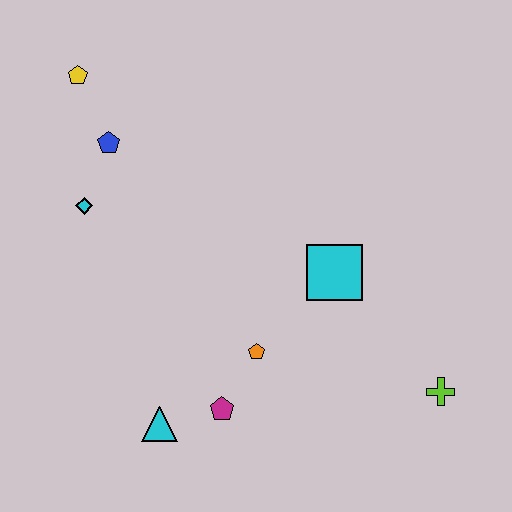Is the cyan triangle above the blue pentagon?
No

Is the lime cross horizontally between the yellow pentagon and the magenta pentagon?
No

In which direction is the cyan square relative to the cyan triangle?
The cyan square is to the right of the cyan triangle.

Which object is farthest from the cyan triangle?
The yellow pentagon is farthest from the cyan triangle.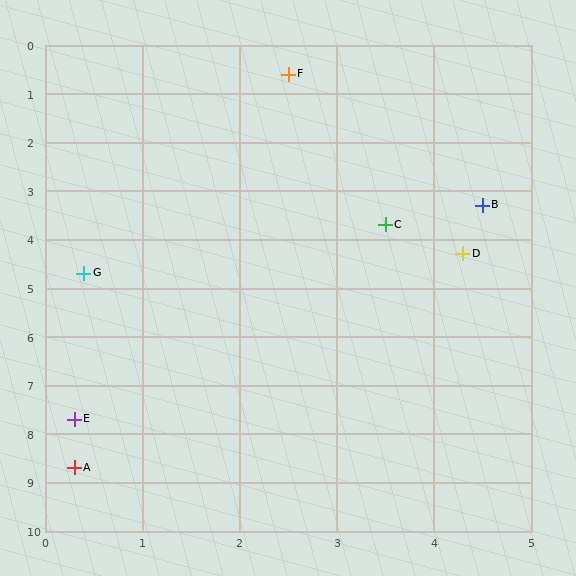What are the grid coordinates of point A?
Point A is at approximately (0.3, 8.7).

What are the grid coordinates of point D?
Point D is at approximately (4.3, 4.3).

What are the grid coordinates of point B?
Point B is at approximately (4.5, 3.3).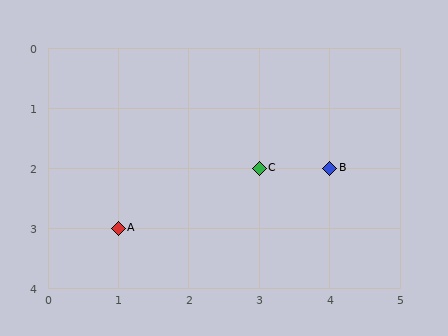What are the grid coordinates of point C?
Point C is at grid coordinates (3, 2).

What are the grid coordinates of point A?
Point A is at grid coordinates (1, 3).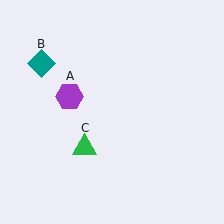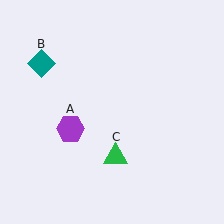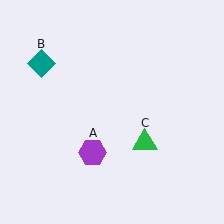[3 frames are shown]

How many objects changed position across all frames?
2 objects changed position: purple hexagon (object A), green triangle (object C).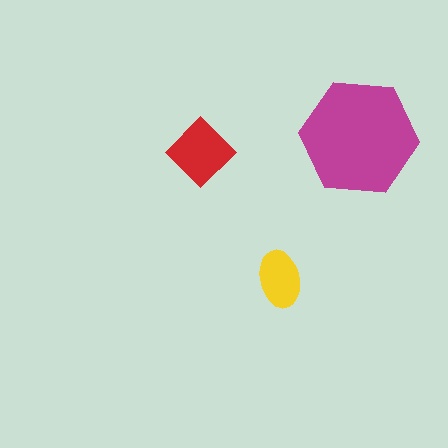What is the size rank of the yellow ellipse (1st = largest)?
3rd.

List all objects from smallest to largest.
The yellow ellipse, the red diamond, the magenta hexagon.